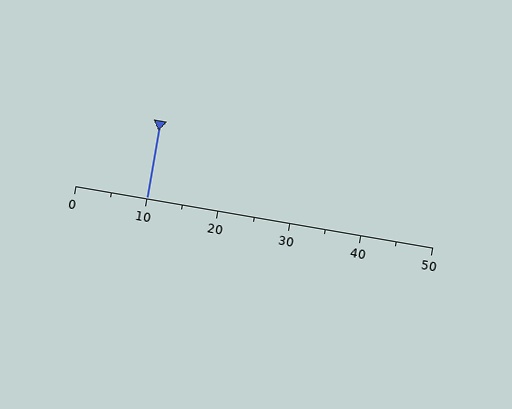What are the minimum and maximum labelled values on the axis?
The axis runs from 0 to 50.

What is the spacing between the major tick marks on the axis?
The major ticks are spaced 10 apart.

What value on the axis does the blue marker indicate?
The marker indicates approximately 10.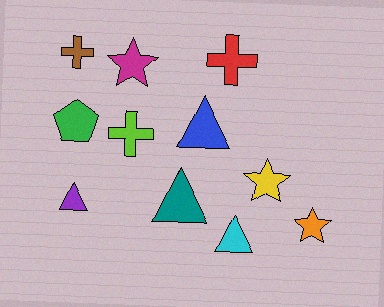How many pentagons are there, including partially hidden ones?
There is 1 pentagon.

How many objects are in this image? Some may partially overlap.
There are 11 objects.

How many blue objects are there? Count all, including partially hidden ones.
There is 1 blue object.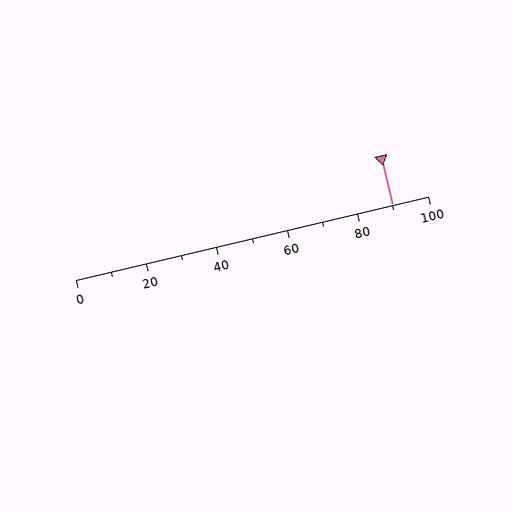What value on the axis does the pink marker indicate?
The marker indicates approximately 90.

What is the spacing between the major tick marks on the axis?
The major ticks are spaced 20 apart.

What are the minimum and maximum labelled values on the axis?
The axis runs from 0 to 100.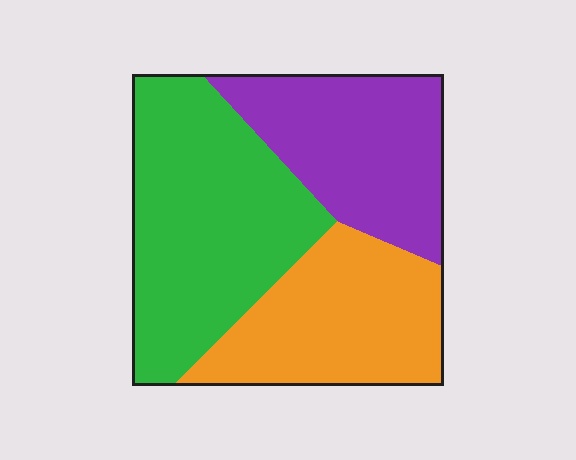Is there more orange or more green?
Green.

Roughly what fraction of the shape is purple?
Purple takes up about one quarter (1/4) of the shape.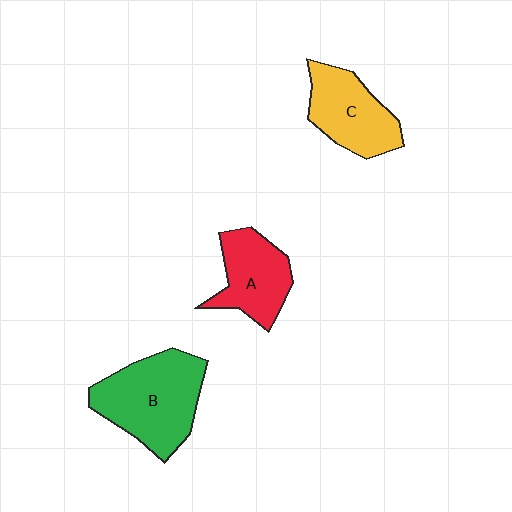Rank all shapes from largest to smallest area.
From largest to smallest: B (green), C (yellow), A (red).